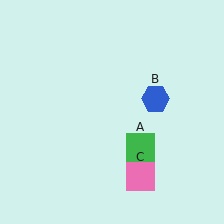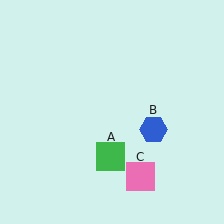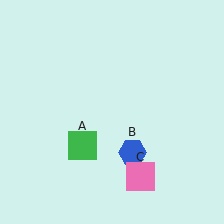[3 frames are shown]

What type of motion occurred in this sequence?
The green square (object A), blue hexagon (object B) rotated clockwise around the center of the scene.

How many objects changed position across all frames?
2 objects changed position: green square (object A), blue hexagon (object B).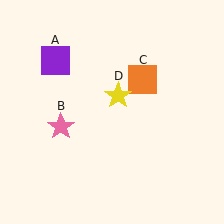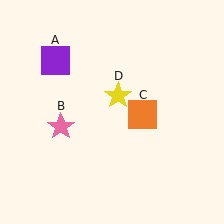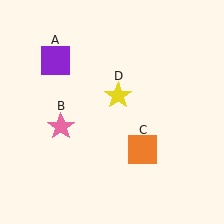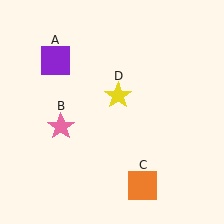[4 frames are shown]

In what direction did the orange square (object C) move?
The orange square (object C) moved down.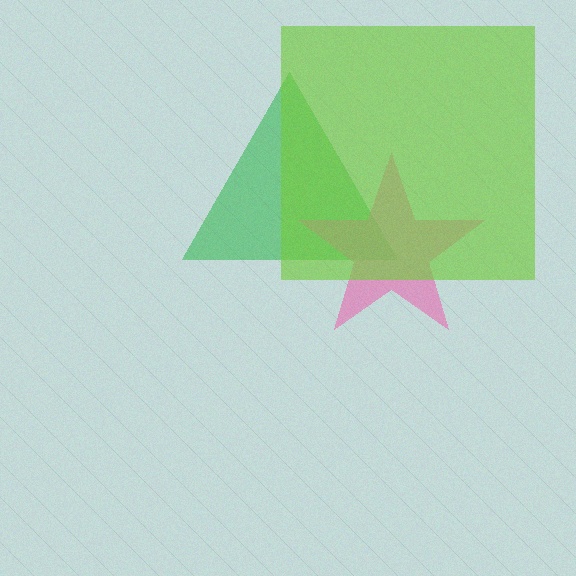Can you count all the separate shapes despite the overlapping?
Yes, there are 3 separate shapes.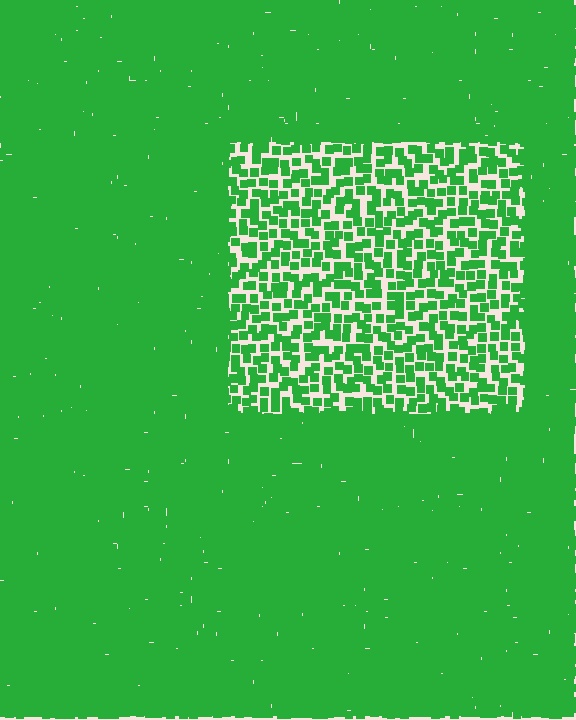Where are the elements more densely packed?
The elements are more densely packed outside the rectangle boundary.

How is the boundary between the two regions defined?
The boundary is defined by a change in element density (approximately 2.8x ratio). All elements are the same color, size, and shape.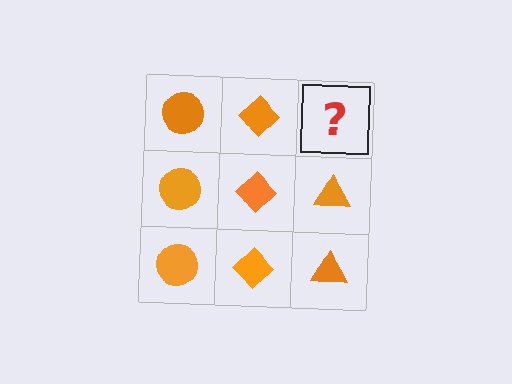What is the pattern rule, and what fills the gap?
The rule is that each column has a consistent shape. The gap should be filled with an orange triangle.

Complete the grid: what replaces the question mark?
The question mark should be replaced with an orange triangle.